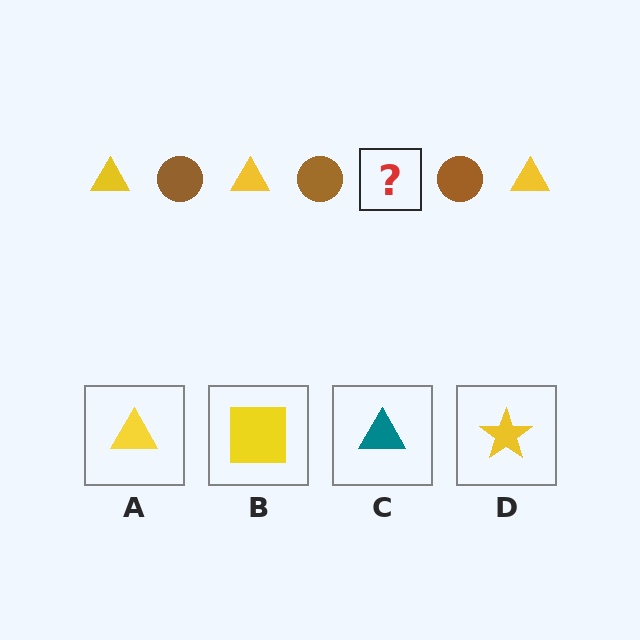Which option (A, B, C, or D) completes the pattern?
A.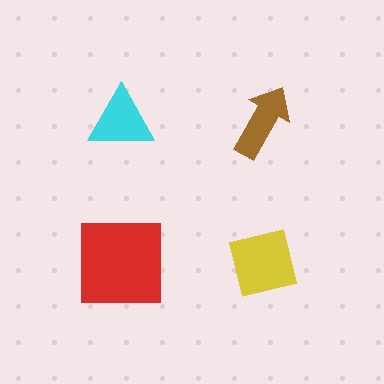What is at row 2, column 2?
A yellow square.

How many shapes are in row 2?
2 shapes.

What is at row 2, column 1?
A red square.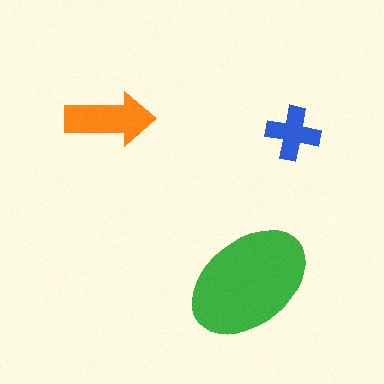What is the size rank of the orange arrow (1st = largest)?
2nd.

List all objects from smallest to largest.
The blue cross, the orange arrow, the green ellipse.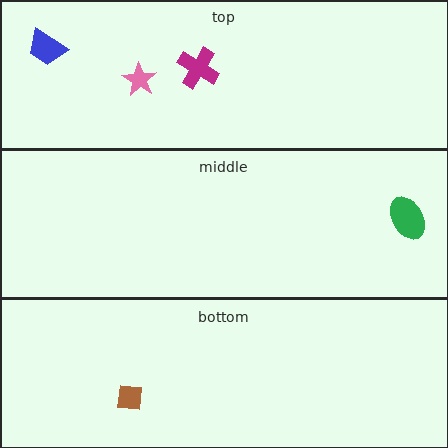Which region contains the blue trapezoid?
The top region.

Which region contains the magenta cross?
The top region.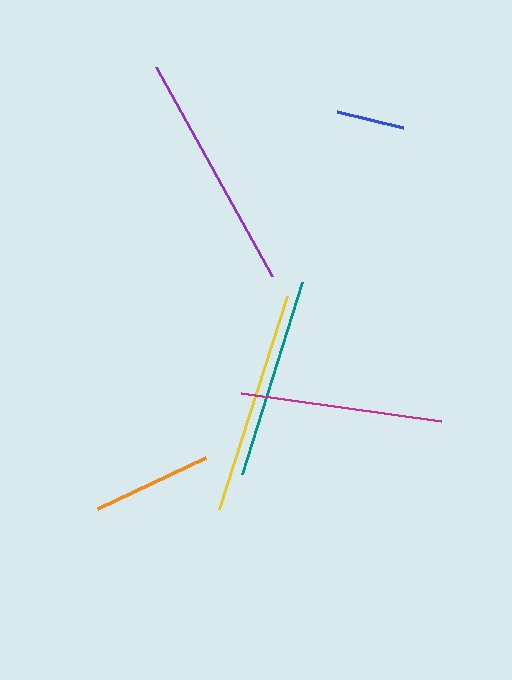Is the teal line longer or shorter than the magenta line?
The magenta line is longer than the teal line.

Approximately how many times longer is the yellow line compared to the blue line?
The yellow line is approximately 3.3 times the length of the blue line.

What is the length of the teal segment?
The teal segment is approximately 201 pixels long.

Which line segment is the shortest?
The blue line is the shortest at approximately 69 pixels.